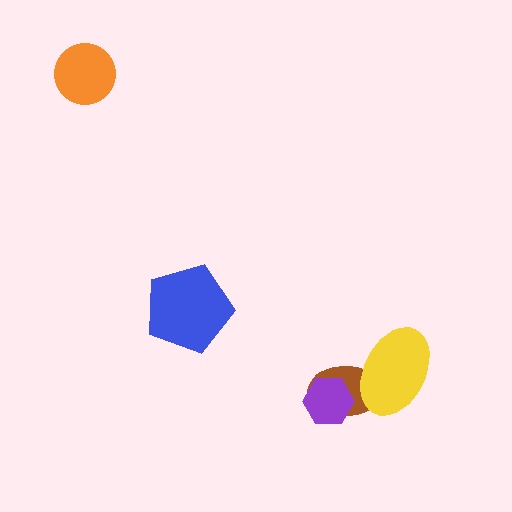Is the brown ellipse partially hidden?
Yes, it is partially covered by another shape.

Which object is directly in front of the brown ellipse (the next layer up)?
The purple hexagon is directly in front of the brown ellipse.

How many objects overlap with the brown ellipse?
2 objects overlap with the brown ellipse.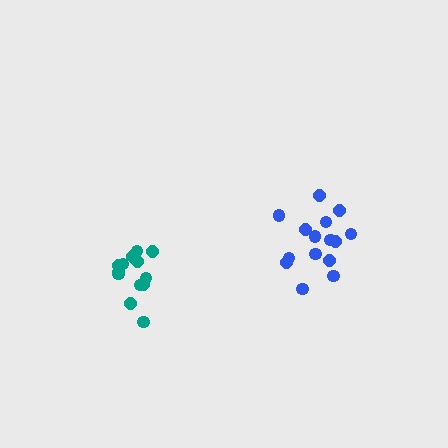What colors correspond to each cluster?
The clusters are colored: blue, teal.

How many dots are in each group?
Group 1: 15 dots, Group 2: 13 dots (28 total).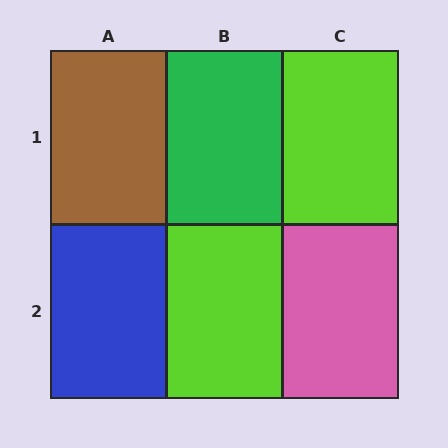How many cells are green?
1 cell is green.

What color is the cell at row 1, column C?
Lime.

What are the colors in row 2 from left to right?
Blue, lime, pink.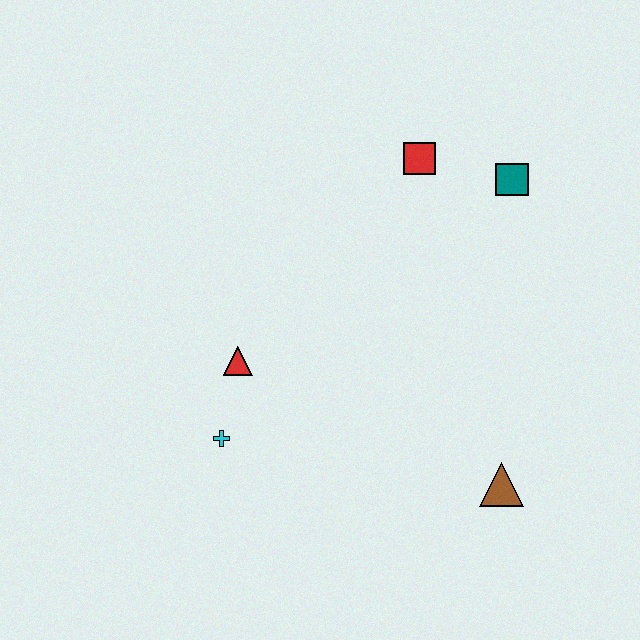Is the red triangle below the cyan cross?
No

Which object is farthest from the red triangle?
The teal square is farthest from the red triangle.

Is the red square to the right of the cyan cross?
Yes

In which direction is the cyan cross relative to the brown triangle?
The cyan cross is to the left of the brown triangle.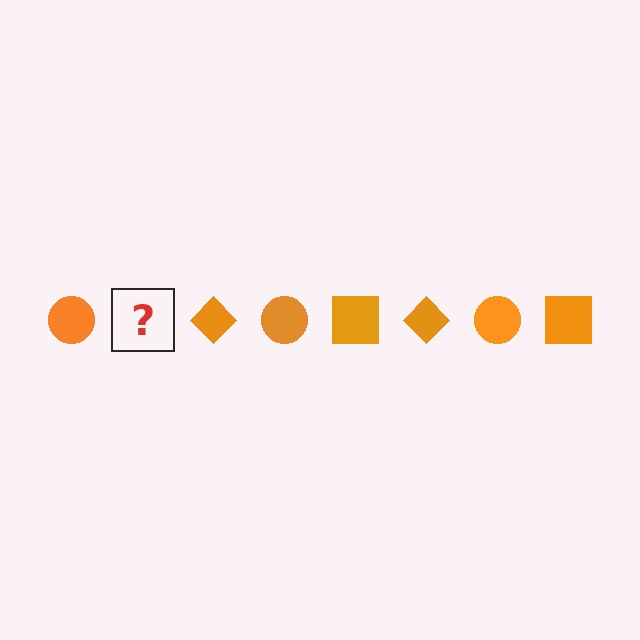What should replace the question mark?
The question mark should be replaced with an orange square.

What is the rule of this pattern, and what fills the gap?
The rule is that the pattern cycles through circle, square, diamond shapes in orange. The gap should be filled with an orange square.